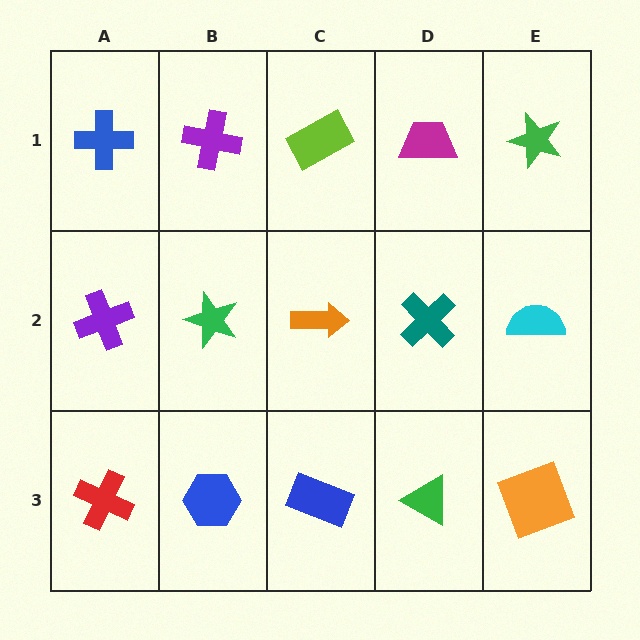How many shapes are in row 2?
5 shapes.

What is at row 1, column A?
A blue cross.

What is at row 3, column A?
A red cross.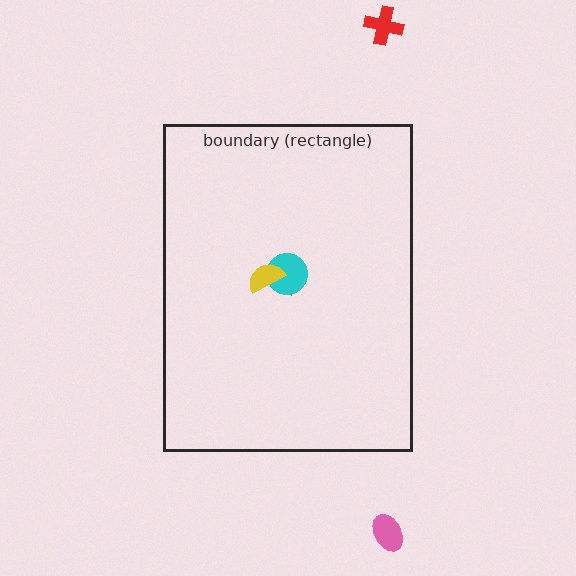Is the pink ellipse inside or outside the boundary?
Outside.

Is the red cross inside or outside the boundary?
Outside.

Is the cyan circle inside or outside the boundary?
Inside.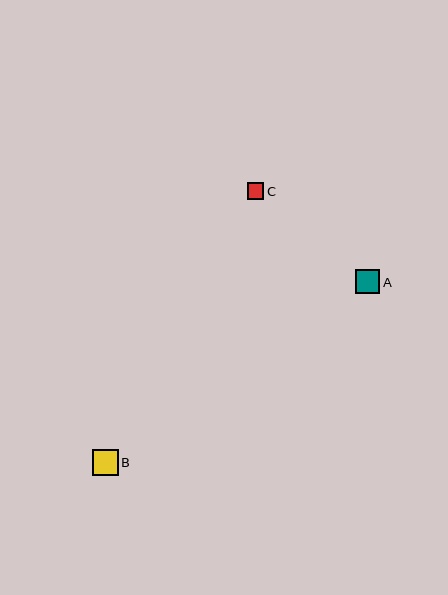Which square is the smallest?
Square C is the smallest with a size of approximately 16 pixels.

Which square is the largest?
Square B is the largest with a size of approximately 26 pixels.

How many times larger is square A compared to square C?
Square A is approximately 1.5 times the size of square C.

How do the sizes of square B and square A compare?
Square B and square A are approximately the same size.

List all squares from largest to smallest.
From largest to smallest: B, A, C.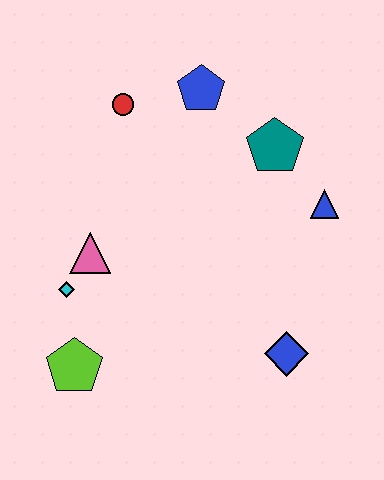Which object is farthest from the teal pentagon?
The lime pentagon is farthest from the teal pentagon.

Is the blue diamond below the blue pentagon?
Yes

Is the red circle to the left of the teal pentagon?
Yes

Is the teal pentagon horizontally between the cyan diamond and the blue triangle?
Yes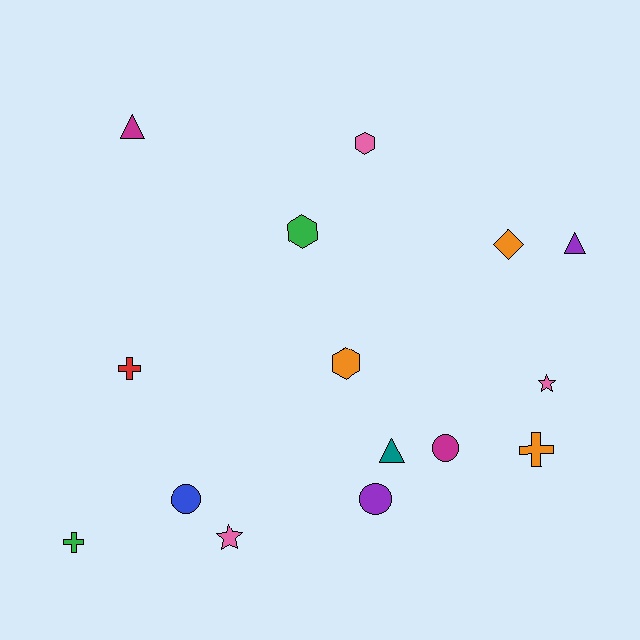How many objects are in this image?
There are 15 objects.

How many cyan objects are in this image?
There are no cyan objects.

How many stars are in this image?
There are 2 stars.